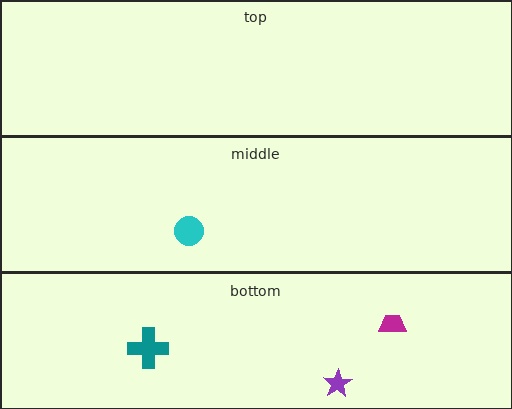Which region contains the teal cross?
The bottom region.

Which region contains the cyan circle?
The middle region.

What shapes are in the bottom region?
The teal cross, the magenta trapezoid, the purple star.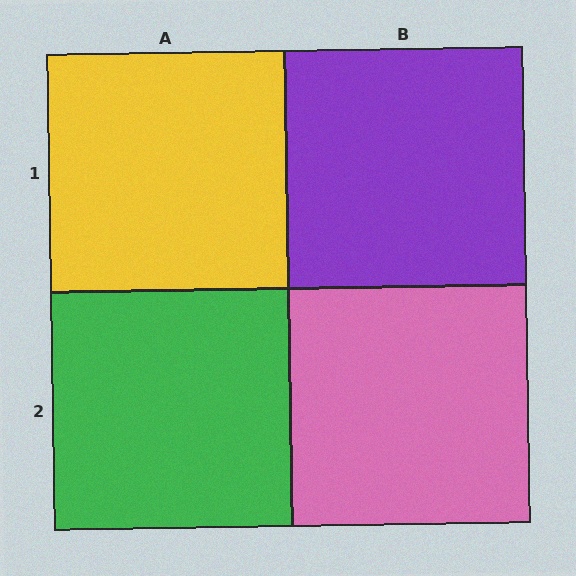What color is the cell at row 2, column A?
Green.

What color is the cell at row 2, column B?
Pink.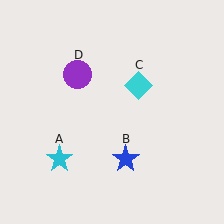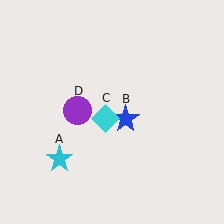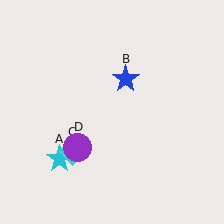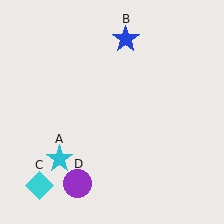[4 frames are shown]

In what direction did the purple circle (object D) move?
The purple circle (object D) moved down.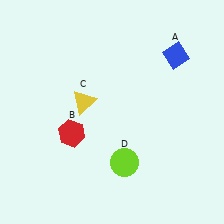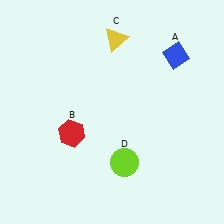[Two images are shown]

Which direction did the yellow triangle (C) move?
The yellow triangle (C) moved up.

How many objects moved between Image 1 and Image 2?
1 object moved between the two images.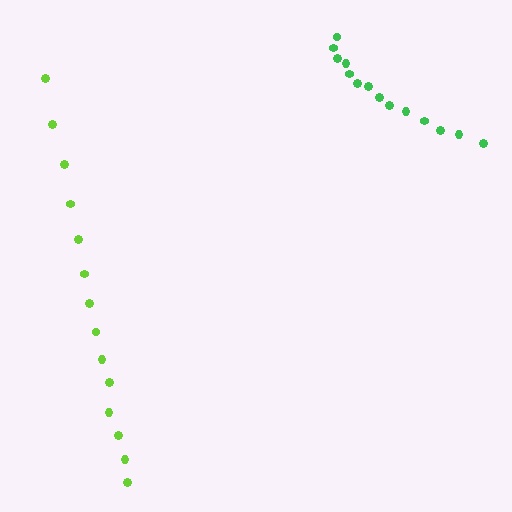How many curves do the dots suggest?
There are 2 distinct paths.